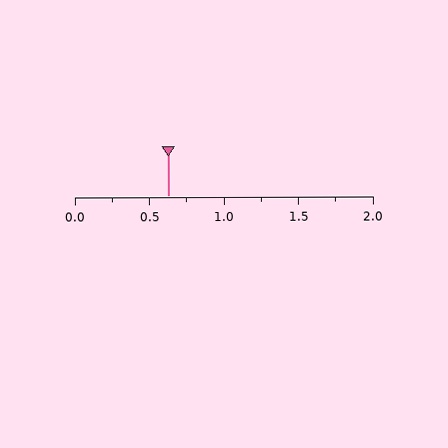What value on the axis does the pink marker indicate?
The marker indicates approximately 0.62.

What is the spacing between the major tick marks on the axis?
The major ticks are spaced 0.5 apart.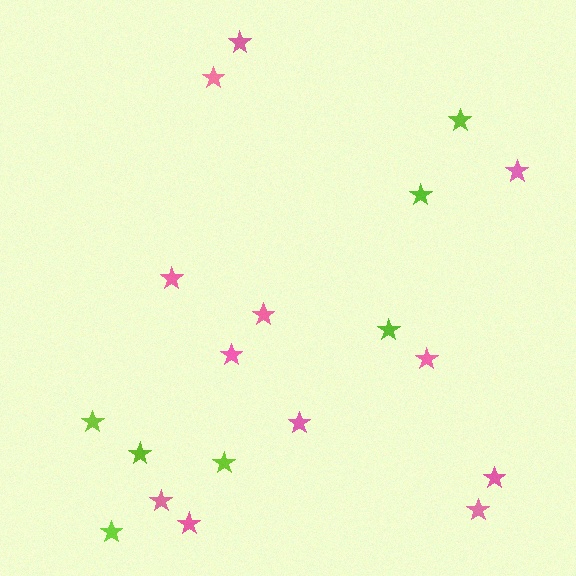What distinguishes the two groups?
There are 2 groups: one group of pink stars (12) and one group of lime stars (7).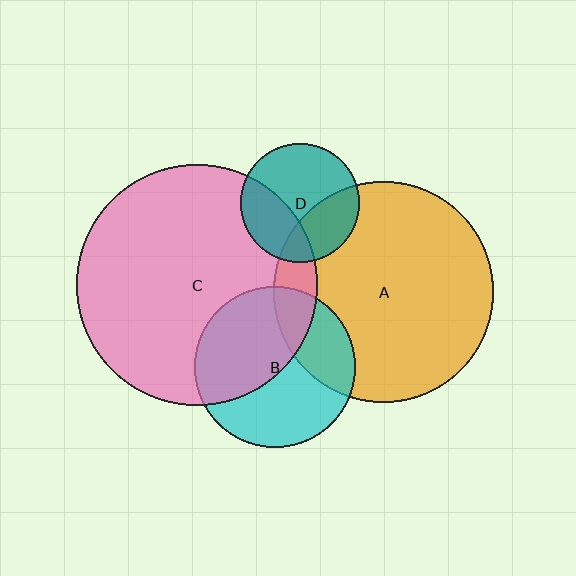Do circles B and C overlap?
Yes.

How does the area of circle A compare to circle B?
Approximately 1.9 times.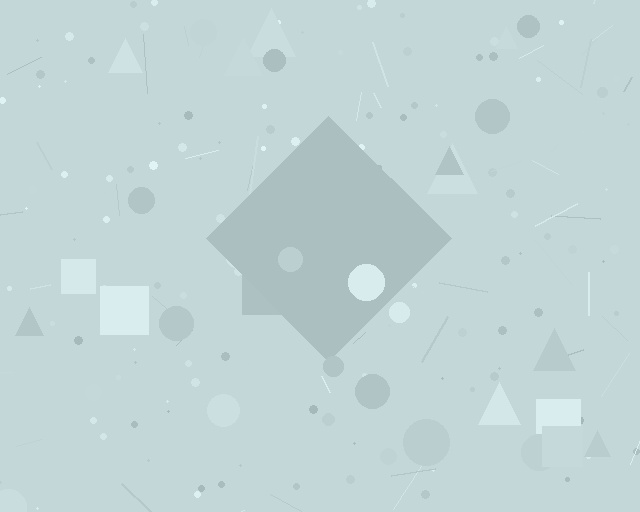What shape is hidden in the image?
A diamond is hidden in the image.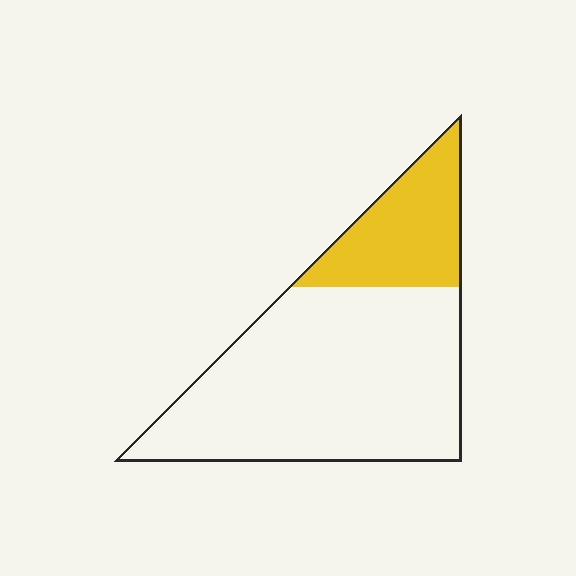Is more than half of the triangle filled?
No.